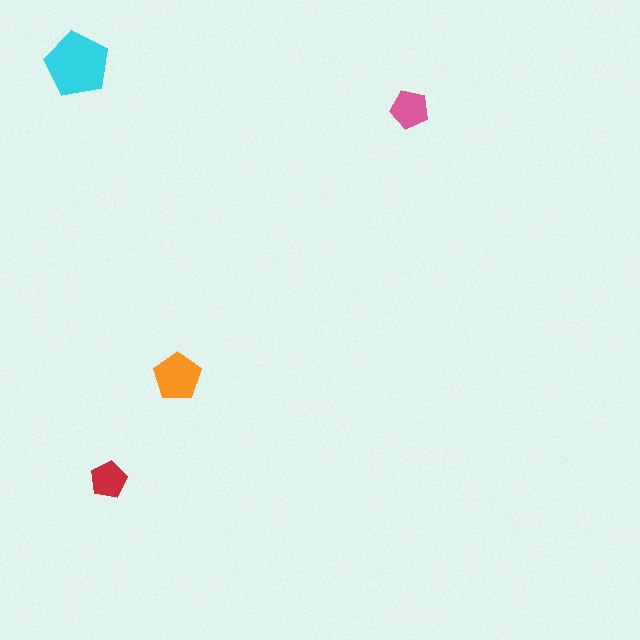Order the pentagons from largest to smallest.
the cyan one, the orange one, the pink one, the red one.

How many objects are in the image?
There are 4 objects in the image.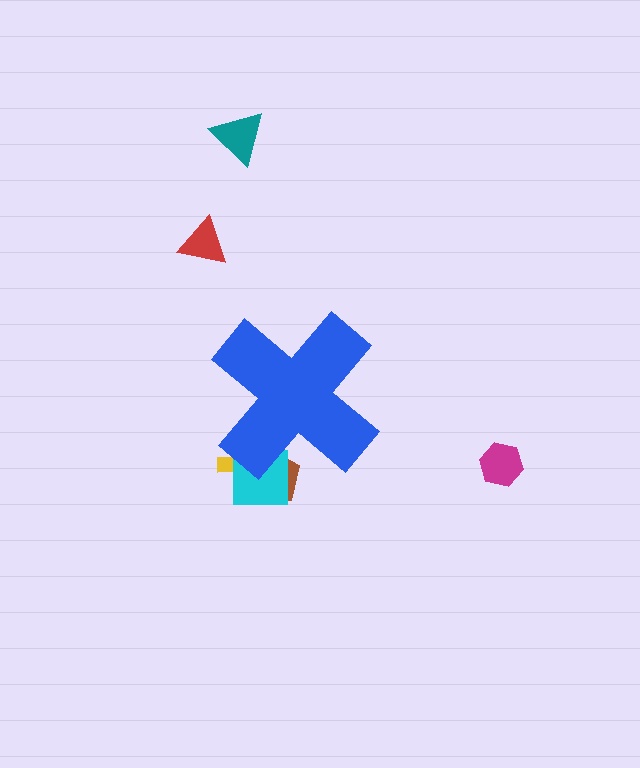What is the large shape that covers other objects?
A blue cross.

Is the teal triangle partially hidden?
No, the teal triangle is fully visible.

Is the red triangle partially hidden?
No, the red triangle is fully visible.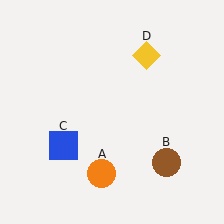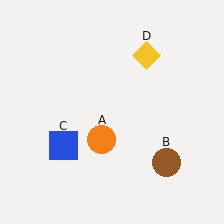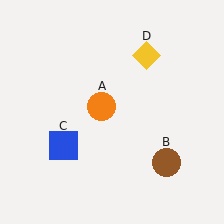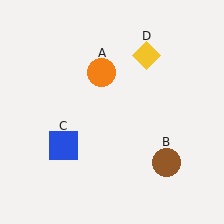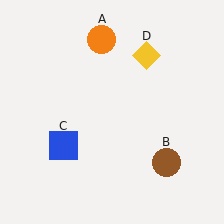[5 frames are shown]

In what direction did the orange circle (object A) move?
The orange circle (object A) moved up.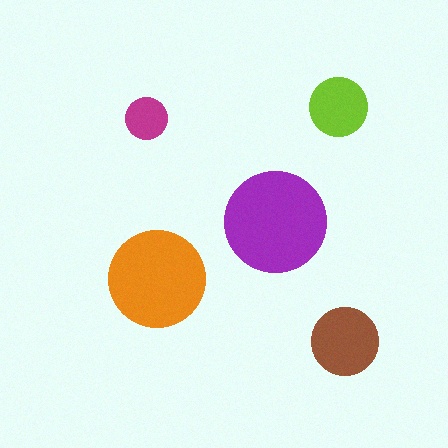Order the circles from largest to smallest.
the purple one, the orange one, the brown one, the lime one, the magenta one.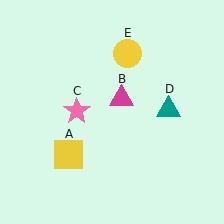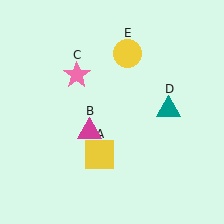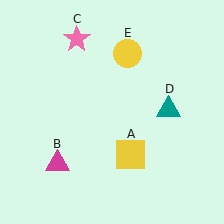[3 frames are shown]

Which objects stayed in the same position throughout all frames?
Teal triangle (object D) and yellow circle (object E) remained stationary.